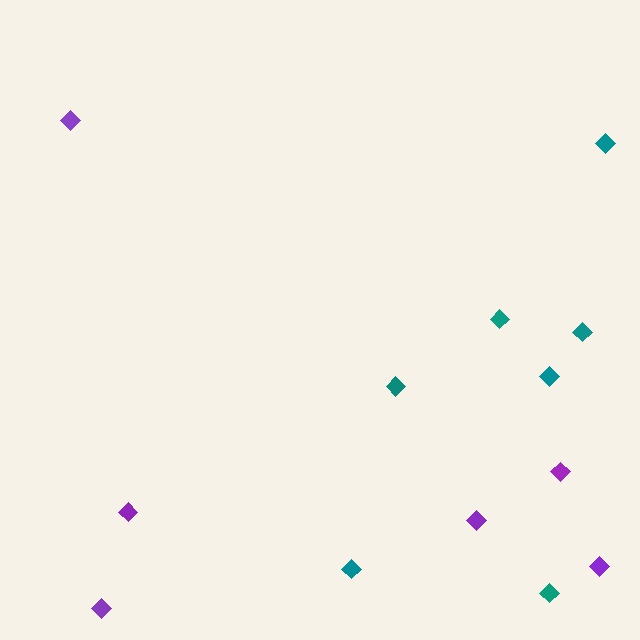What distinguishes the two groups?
There are 2 groups: one group of purple diamonds (6) and one group of teal diamonds (7).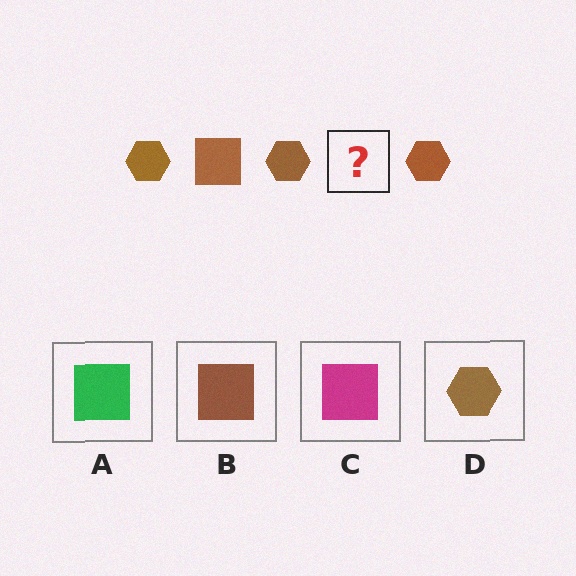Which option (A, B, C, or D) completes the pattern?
B.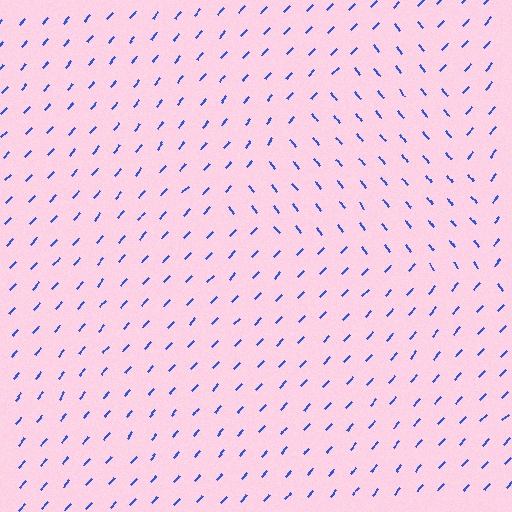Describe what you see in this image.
The image is filled with small blue line segments. A triangle region in the image has lines oriented differently from the surrounding lines, creating a visible texture boundary.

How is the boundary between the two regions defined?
The boundary is defined purely by a change in line orientation (approximately 80 degrees difference). All lines are the same color and thickness.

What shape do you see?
I see a triangle.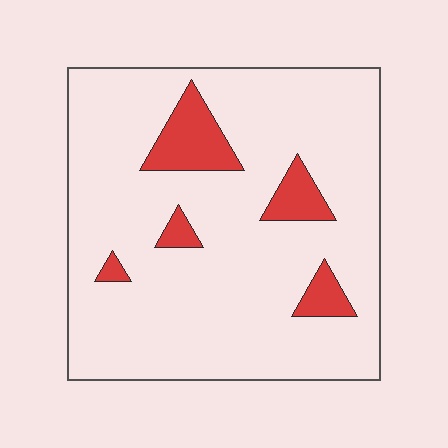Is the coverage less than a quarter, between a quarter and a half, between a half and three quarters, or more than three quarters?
Less than a quarter.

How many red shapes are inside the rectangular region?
5.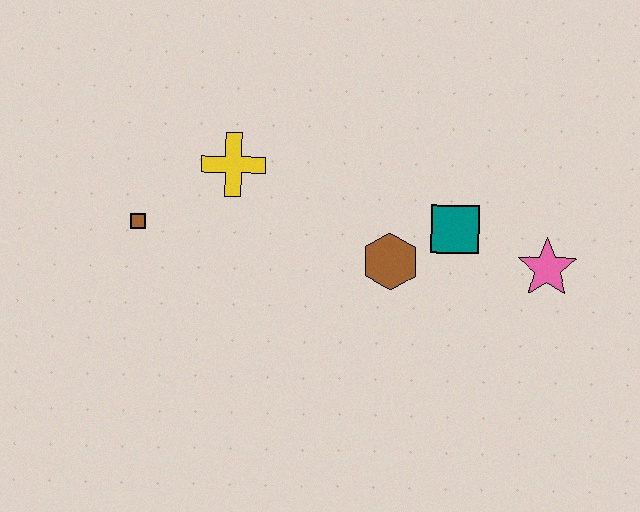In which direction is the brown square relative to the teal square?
The brown square is to the left of the teal square.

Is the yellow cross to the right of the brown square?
Yes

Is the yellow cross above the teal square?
Yes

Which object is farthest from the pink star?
The brown square is farthest from the pink star.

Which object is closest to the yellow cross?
The brown square is closest to the yellow cross.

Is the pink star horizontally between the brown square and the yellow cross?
No